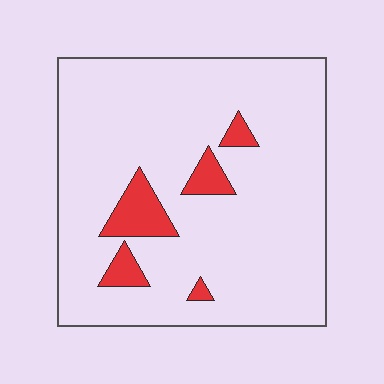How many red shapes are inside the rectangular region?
5.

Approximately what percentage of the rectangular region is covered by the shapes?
Approximately 10%.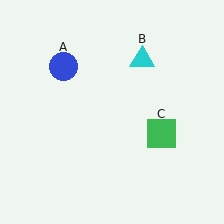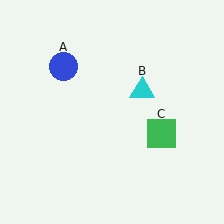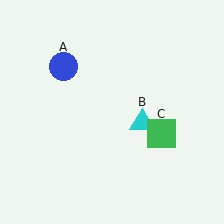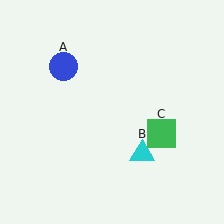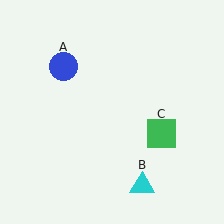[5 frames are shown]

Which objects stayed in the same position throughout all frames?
Blue circle (object A) and green square (object C) remained stationary.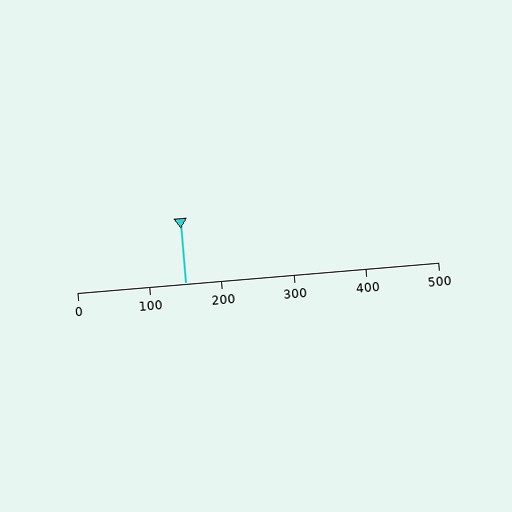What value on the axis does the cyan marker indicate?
The marker indicates approximately 150.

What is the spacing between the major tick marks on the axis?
The major ticks are spaced 100 apart.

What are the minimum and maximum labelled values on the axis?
The axis runs from 0 to 500.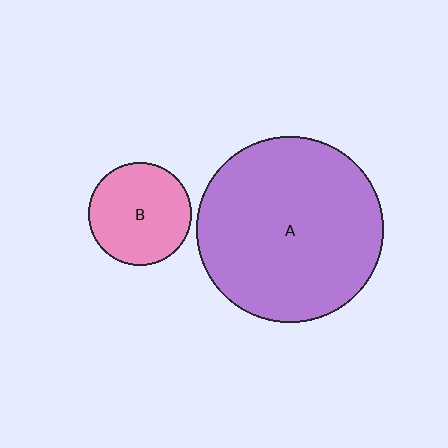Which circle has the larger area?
Circle A (purple).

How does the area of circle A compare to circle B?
Approximately 3.3 times.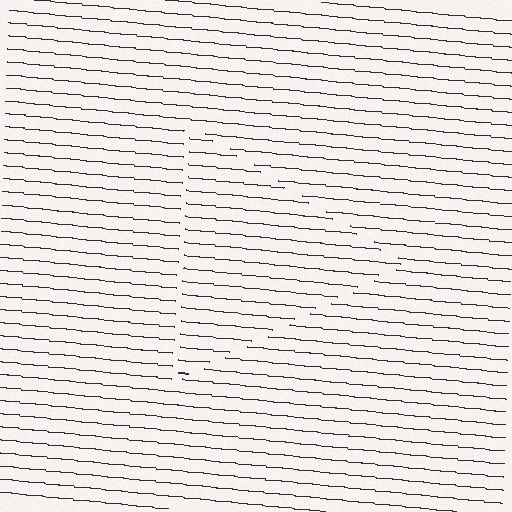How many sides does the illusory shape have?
3 sides — the line-ends trace a triangle.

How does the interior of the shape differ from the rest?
The interior of the shape contains the same grating, shifted by half a period — the contour is defined by the phase discontinuity where line-ends from the inner and outer gratings abut.